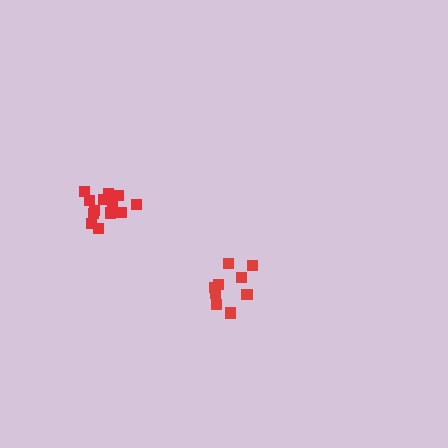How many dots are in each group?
Group 1: 9 dots, Group 2: 13 dots (22 total).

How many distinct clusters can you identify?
There are 2 distinct clusters.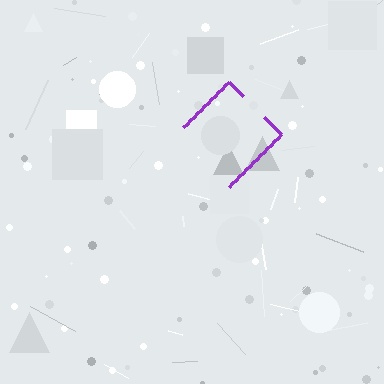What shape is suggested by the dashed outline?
The dashed outline suggests a diamond.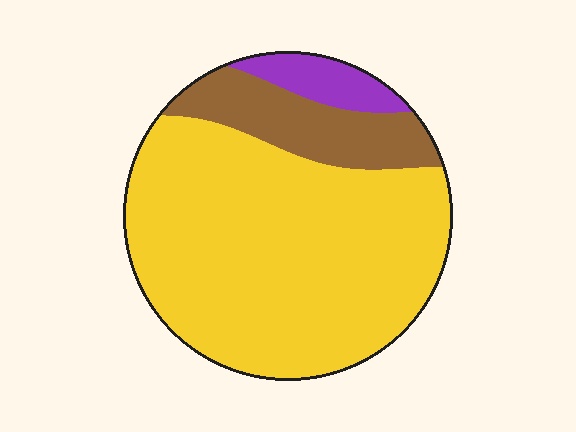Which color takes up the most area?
Yellow, at roughly 75%.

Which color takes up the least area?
Purple, at roughly 5%.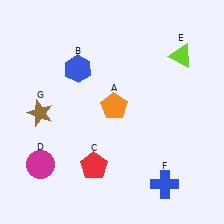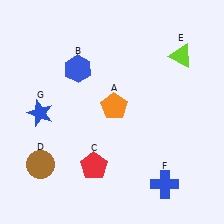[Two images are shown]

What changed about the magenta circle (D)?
In Image 1, D is magenta. In Image 2, it changed to brown.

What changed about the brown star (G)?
In Image 1, G is brown. In Image 2, it changed to blue.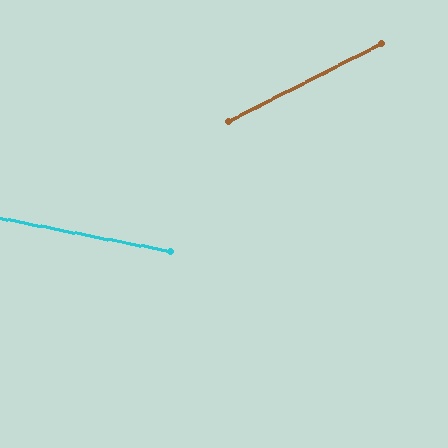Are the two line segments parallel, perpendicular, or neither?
Neither parallel nor perpendicular — they differ by about 38°.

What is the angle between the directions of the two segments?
Approximately 38 degrees.